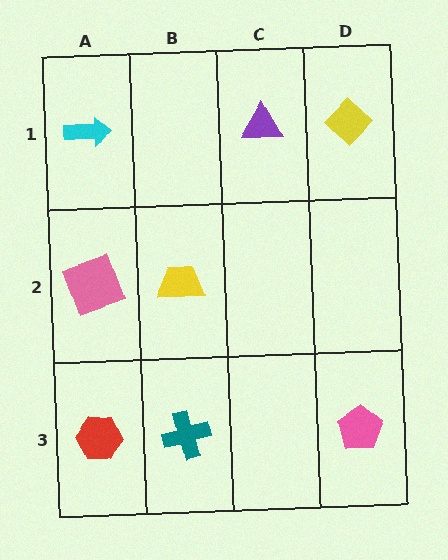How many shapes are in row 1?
3 shapes.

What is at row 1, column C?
A purple triangle.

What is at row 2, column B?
A yellow trapezoid.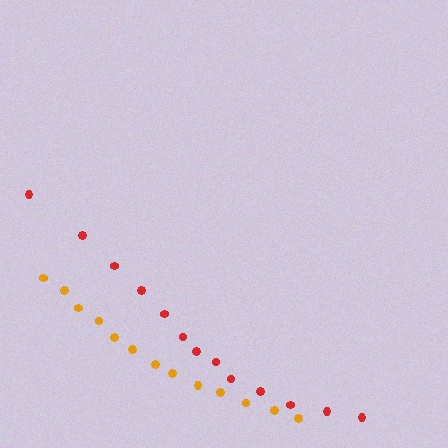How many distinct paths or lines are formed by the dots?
There are 2 distinct paths.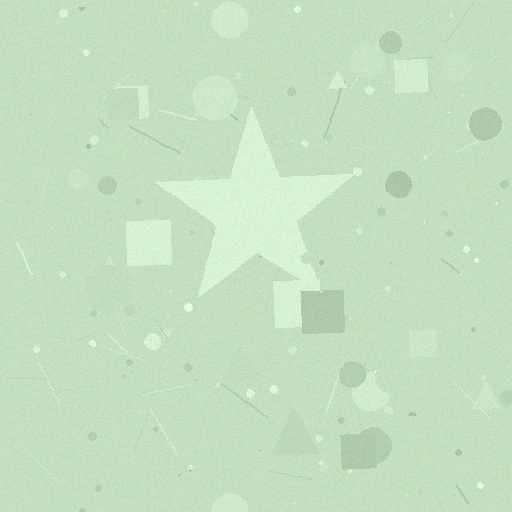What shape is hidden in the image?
A star is hidden in the image.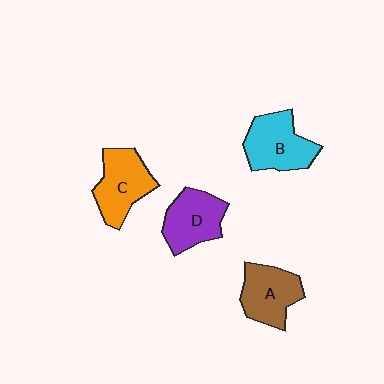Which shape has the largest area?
Shape B (cyan).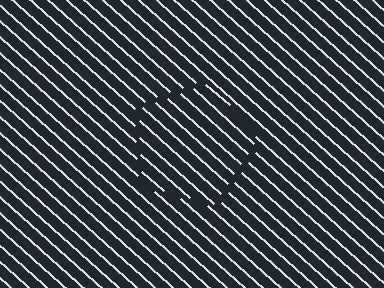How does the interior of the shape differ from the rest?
The interior of the shape contains the same grating, shifted by half a period — the contour is defined by the phase discontinuity where line-ends from the inner and outer gratings abut.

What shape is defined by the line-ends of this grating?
An illusory pentagon. The interior of the shape contains the same grating, shifted by half a period — the contour is defined by the phase discontinuity where line-ends from the inner and outer gratings abut.